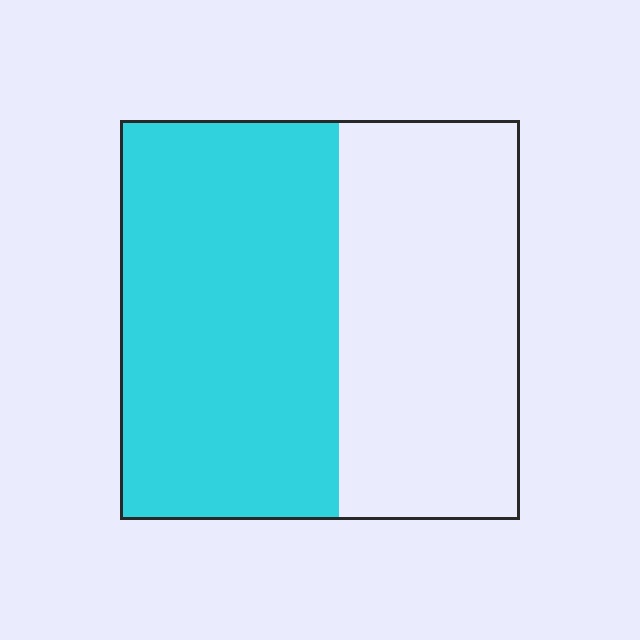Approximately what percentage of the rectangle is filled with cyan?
Approximately 55%.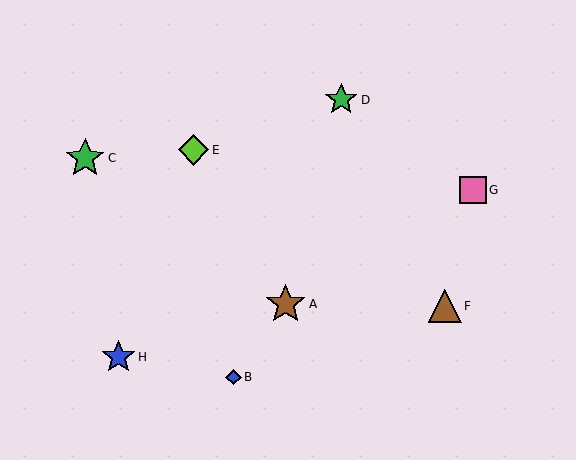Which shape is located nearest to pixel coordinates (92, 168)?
The green star (labeled C) at (85, 158) is nearest to that location.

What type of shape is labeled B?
Shape B is a blue diamond.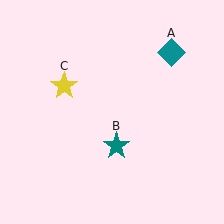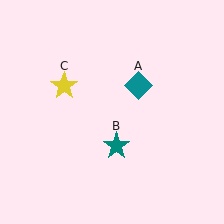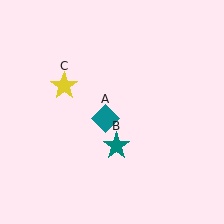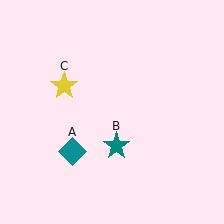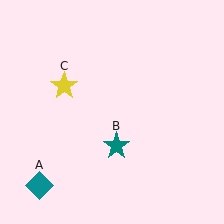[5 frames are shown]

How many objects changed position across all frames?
1 object changed position: teal diamond (object A).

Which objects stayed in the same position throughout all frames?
Teal star (object B) and yellow star (object C) remained stationary.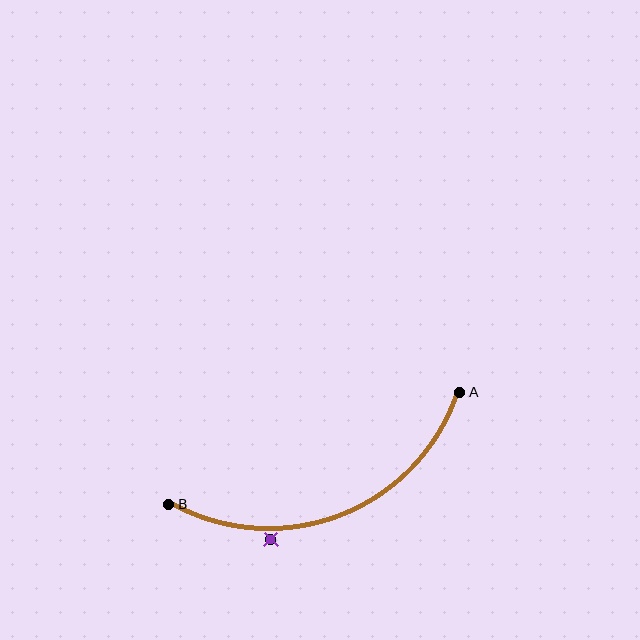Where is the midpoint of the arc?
The arc midpoint is the point on the curve farthest from the straight line joining A and B. It sits below that line.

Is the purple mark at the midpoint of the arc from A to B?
No — the purple mark does not lie on the arc at all. It sits slightly outside the curve.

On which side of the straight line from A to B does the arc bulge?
The arc bulges below the straight line connecting A and B.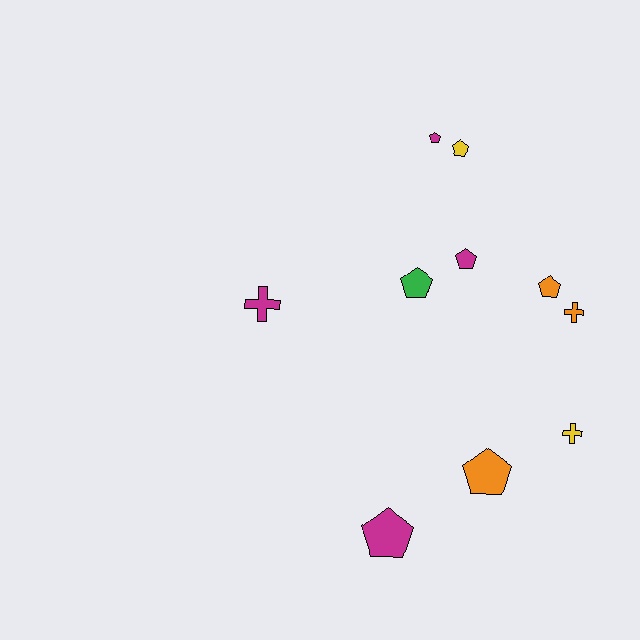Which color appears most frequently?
Magenta, with 4 objects.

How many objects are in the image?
There are 10 objects.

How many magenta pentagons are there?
There are 3 magenta pentagons.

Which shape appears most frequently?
Pentagon, with 7 objects.